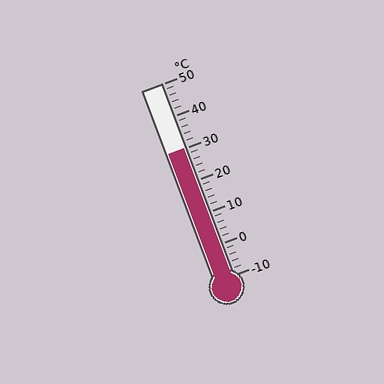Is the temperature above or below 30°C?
The temperature is at 30°C.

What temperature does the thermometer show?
The thermometer shows approximately 30°C.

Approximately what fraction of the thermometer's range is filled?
The thermometer is filled to approximately 65% of its range.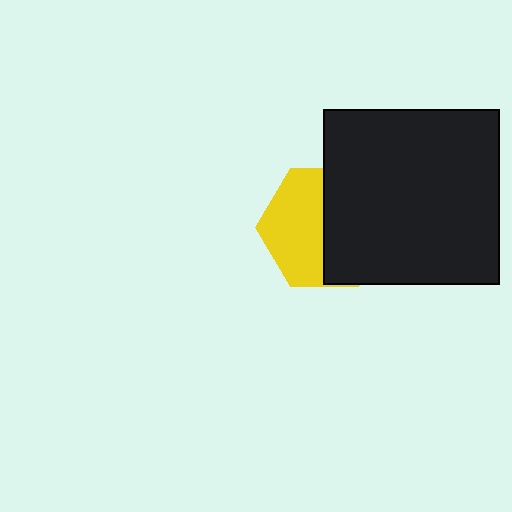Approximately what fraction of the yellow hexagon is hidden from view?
Roughly 50% of the yellow hexagon is hidden behind the black square.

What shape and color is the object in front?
The object in front is a black square.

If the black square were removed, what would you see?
You would see the complete yellow hexagon.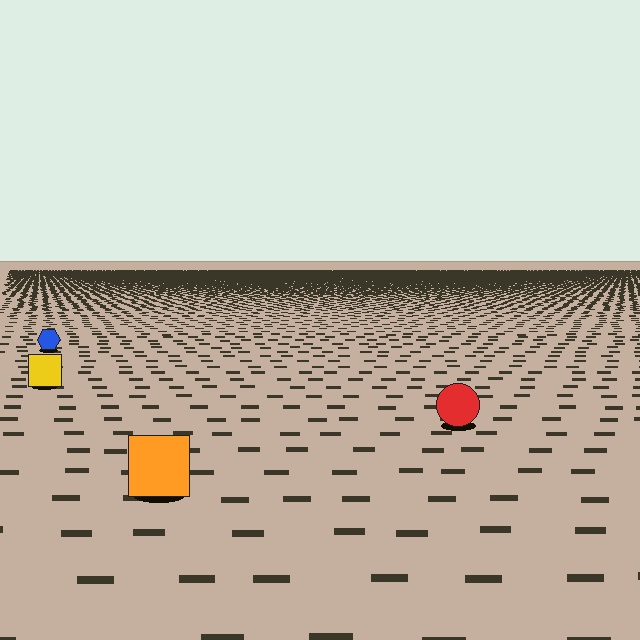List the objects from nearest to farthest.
From nearest to farthest: the orange square, the red circle, the yellow square, the blue hexagon.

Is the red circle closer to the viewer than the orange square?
No. The orange square is closer — you can tell from the texture gradient: the ground texture is coarser near it.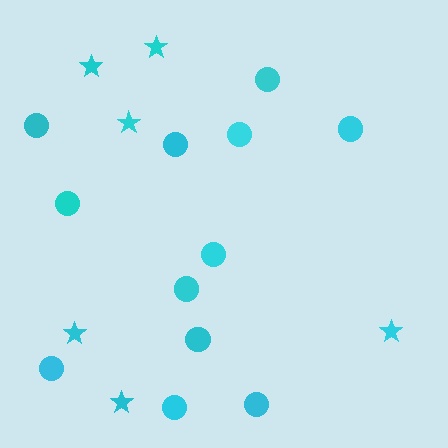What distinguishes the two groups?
There are 2 groups: one group of stars (6) and one group of circles (12).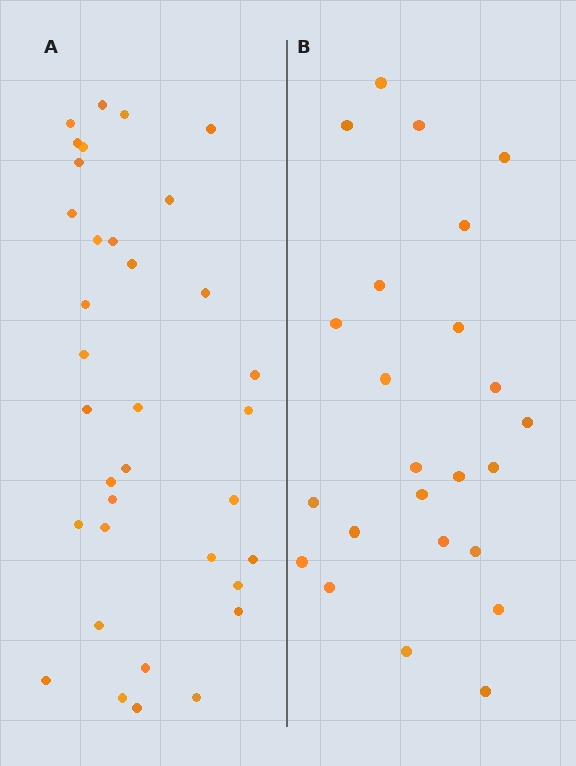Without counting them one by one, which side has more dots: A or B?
Region A (the left region) has more dots.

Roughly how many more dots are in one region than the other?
Region A has roughly 12 or so more dots than region B.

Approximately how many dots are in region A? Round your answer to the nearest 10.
About 40 dots. (The exact count is 35, which rounds to 40.)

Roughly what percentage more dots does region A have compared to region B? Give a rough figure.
About 45% more.